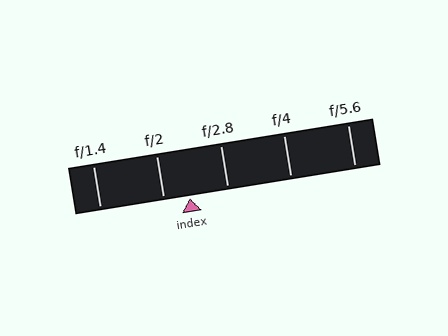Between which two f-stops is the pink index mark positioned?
The index mark is between f/2 and f/2.8.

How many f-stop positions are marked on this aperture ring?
There are 5 f-stop positions marked.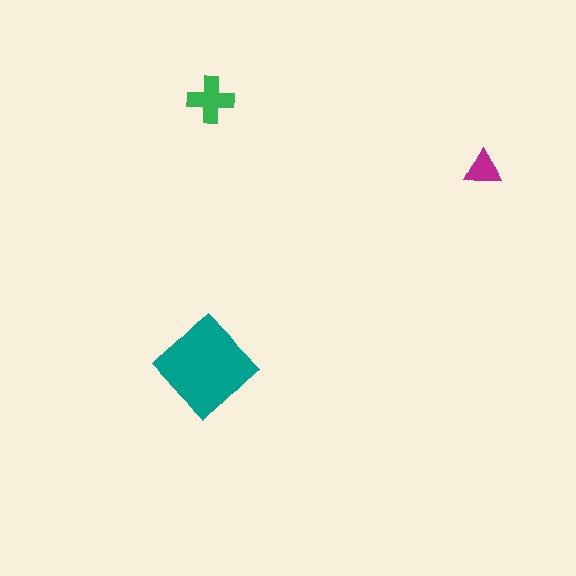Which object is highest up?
The green cross is topmost.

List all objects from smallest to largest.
The magenta triangle, the green cross, the teal diamond.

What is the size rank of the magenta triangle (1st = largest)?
3rd.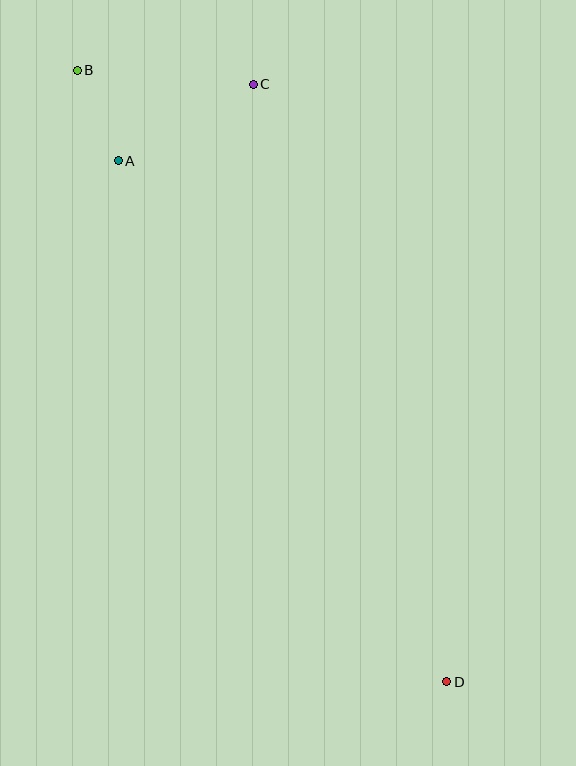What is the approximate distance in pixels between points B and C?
The distance between B and C is approximately 177 pixels.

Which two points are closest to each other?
Points A and B are closest to each other.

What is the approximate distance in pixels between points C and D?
The distance between C and D is approximately 628 pixels.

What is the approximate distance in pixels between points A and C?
The distance between A and C is approximately 156 pixels.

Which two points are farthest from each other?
Points B and D are farthest from each other.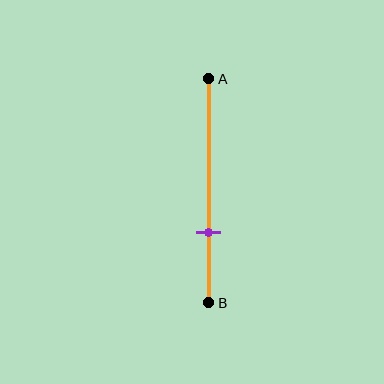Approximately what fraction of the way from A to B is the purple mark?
The purple mark is approximately 70% of the way from A to B.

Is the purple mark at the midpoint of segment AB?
No, the mark is at about 70% from A, not at the 50% midpoint.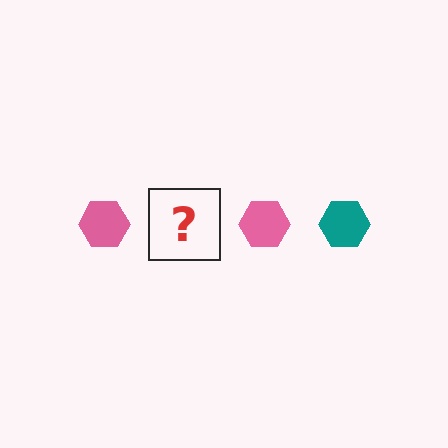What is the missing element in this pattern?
The missing element is a teal hexagon.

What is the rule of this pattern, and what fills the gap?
The rule is that the pattern cycles through pink, teal hexagons. The gap should be filled with a teal hexagon.